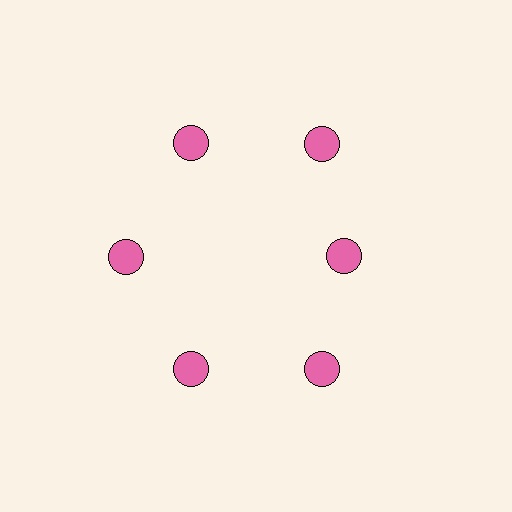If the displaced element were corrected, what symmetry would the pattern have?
It would have 6-fold rotational symmetry — the pattern would map onto itself every 60 degrees.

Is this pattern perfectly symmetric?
No. The 6 pink circles are arranged in a ring, but one element near the 3 o'clock position is pulled inward toward the center, breaking the 6-fold rotational symmetry.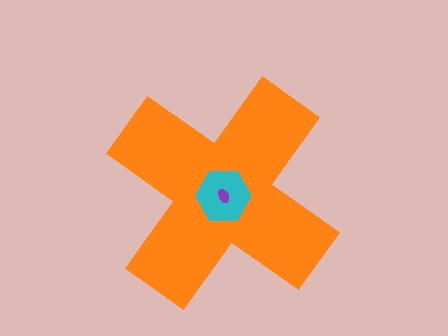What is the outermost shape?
The orange cross.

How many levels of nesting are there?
3.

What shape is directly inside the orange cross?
The cyan hexagon.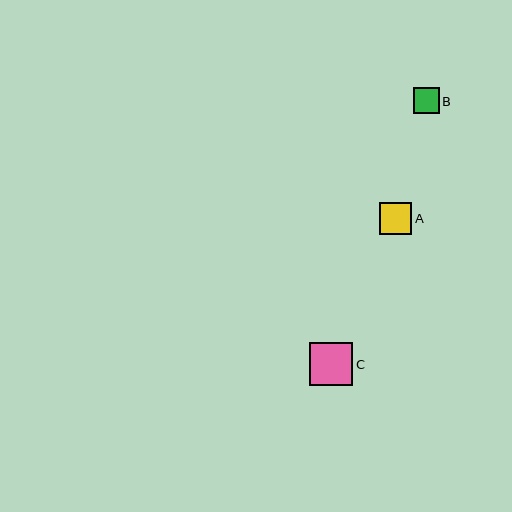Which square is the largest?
Square C is the largest with a size of approximately 43 pixels.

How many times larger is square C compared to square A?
Square C is approximately 1.3 times the size of square A.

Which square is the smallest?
Square B is the smallest with a size of approximately 26 pixels.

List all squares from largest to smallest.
From largest to smallest: C, A, B.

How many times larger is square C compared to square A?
Square C is approximately 1.3 times the size of square A.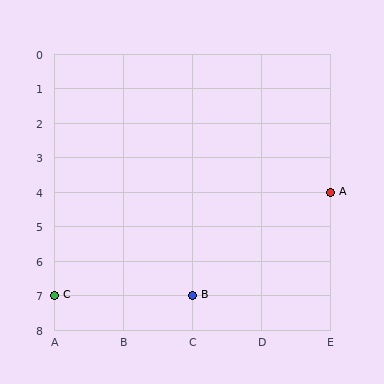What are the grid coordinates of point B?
Point B is at grid coordinates (C, 7).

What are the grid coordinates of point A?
Point A is at grid coordinates (E, 4).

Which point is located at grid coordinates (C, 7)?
Point B is at (C, 7).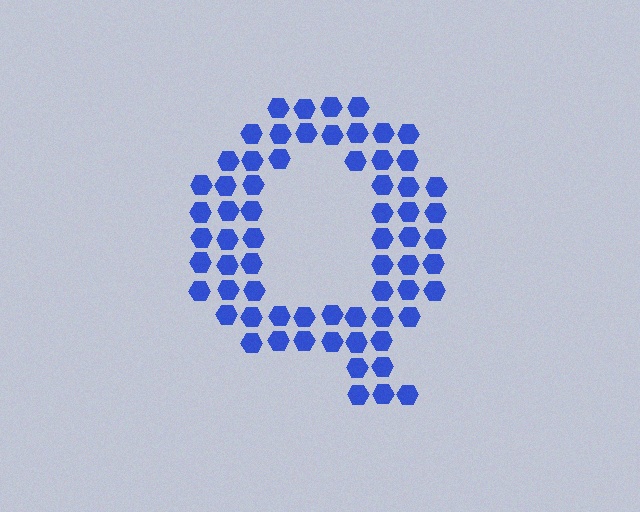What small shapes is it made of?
It is made of small hexagons.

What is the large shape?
The large shape is the letter Q.